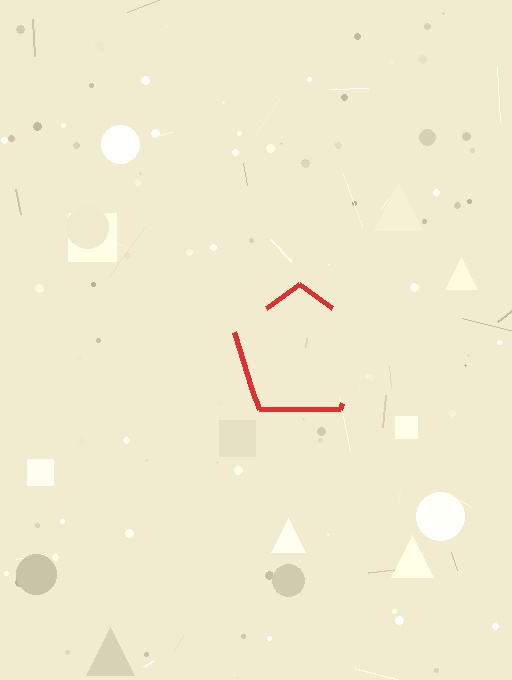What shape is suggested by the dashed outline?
The dashed outline suggests a pentagon.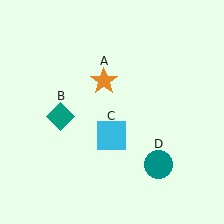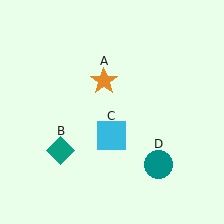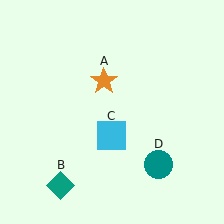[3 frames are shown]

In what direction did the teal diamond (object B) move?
The teal diamond (object B) moved down.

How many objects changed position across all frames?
1 object changed position: teal diamond (object B).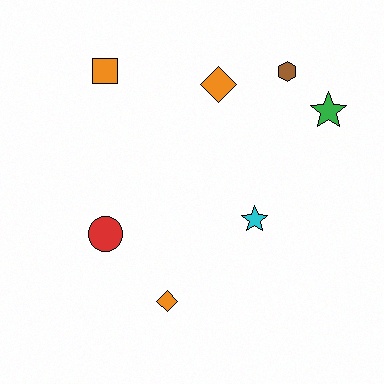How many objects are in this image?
There are 7 objects.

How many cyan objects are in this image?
There is 1 cyan object.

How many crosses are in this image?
There are no crosses.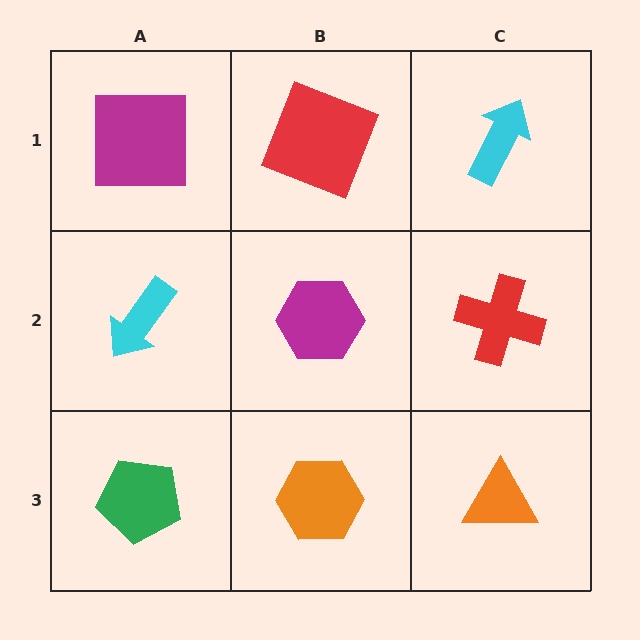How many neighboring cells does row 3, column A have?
2.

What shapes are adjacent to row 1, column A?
A cyan arrow (row 2, column A), a red square (row 1, column B).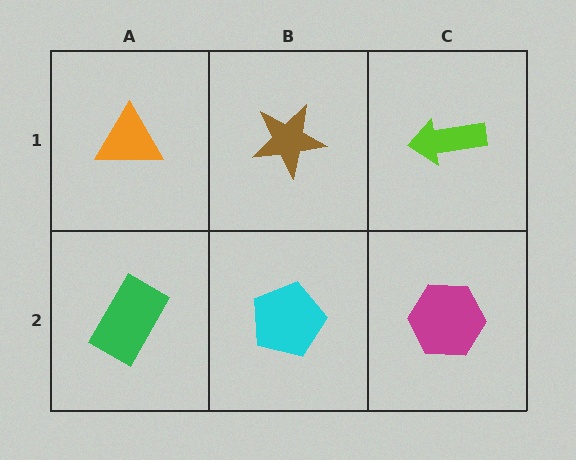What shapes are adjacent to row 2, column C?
A lime arrow (row 1, column C), a cyan pentagon (row 2, column B).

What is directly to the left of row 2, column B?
A green rectangle.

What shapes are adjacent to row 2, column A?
An orange triangle (row 1, column A), a cyan pentagon (row 2, column B).